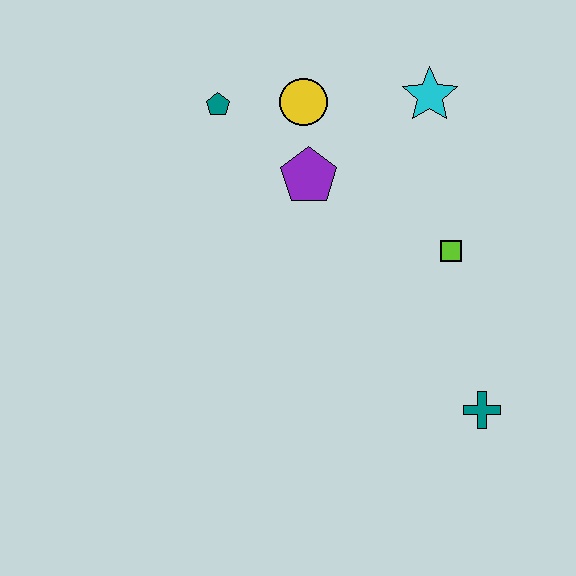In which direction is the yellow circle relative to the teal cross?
The yellow circle is above the teal cross.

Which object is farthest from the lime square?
The teal pentagon is farthest from the lime square.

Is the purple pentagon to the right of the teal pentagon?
Yes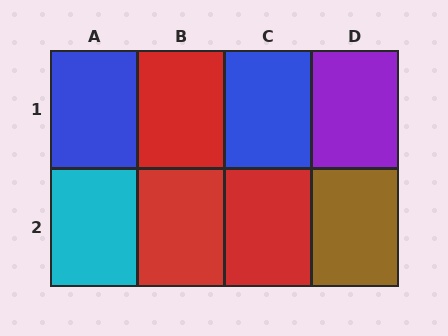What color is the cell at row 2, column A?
Cyan.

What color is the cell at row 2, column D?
Brown.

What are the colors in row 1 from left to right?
Blue, red, blue, purple.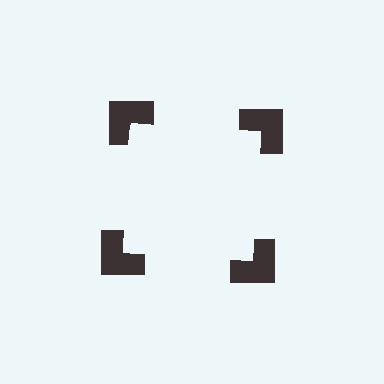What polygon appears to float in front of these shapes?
An illusory square — its edges are inferred from the aligned wedge cuts in the notched squares, not physically drawn.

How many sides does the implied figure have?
4 sides.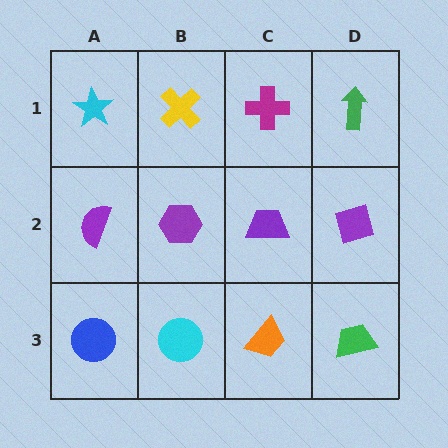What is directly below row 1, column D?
A purple diamond.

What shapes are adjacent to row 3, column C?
A purple trapezoid (row 2, column C), a cyan circle (row 3, column B), a green trapezoid (row 3, column D).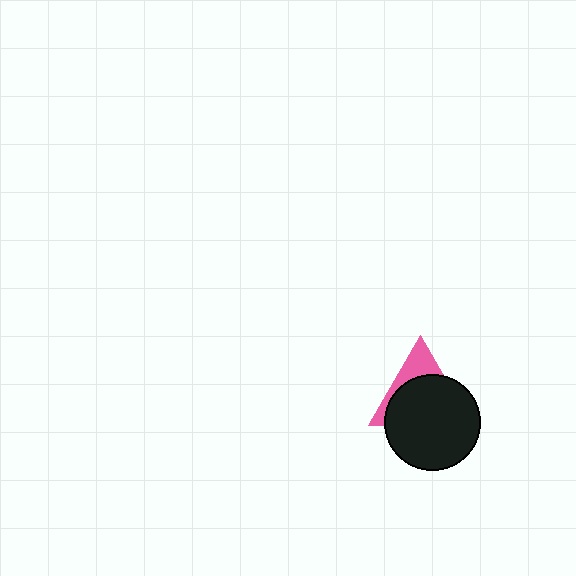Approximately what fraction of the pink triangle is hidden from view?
Roughly 69% of the pink triangle is hidden behind the black circle.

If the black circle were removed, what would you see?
You would see the complete pink triangle.